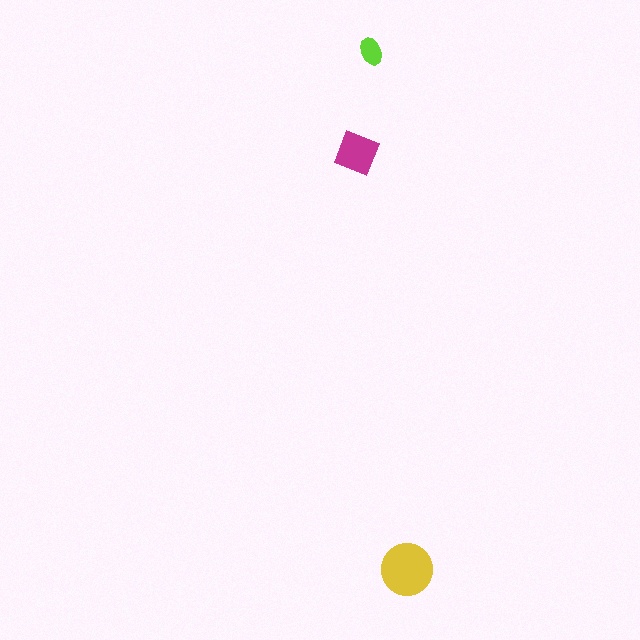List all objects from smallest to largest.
The lime ellipse, the magenta square, the yellow circle.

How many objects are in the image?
There are 3 objects in the image.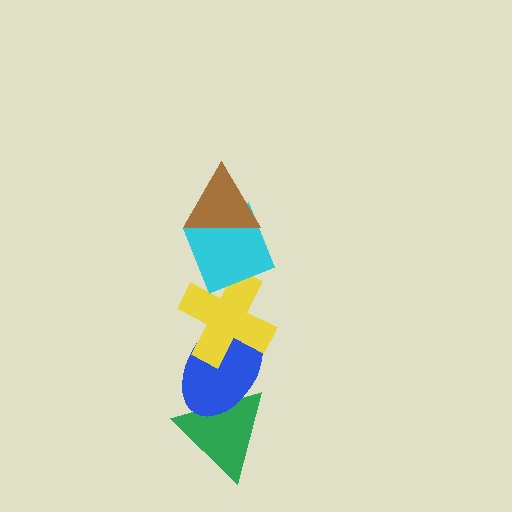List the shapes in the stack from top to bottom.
From top to bottom: the brown triangle, the cyan diamond, the yellow cross, the blue ellipse, the green triangle.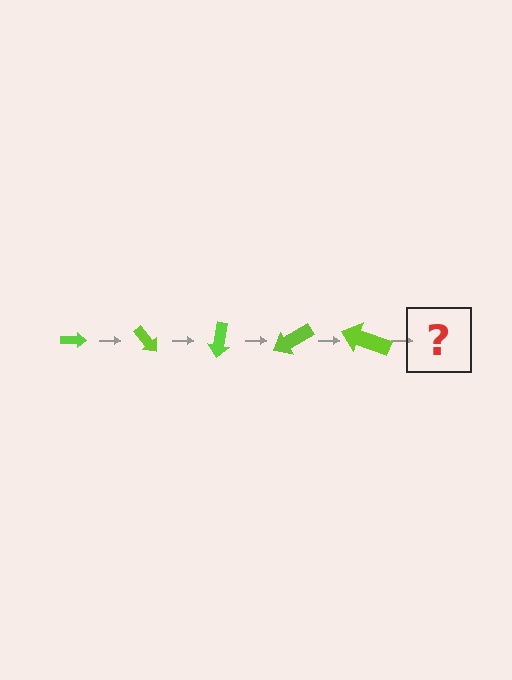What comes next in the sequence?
The next element should be an arrow, larger than the previous one and rotated 250 degrees from the start.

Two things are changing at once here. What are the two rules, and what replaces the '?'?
The two rules are that the arrow grows larger each step and it rotates 50 degrees each step. The '?' should be an arrow, larger than the previous one and rotated 250 degrees from the start.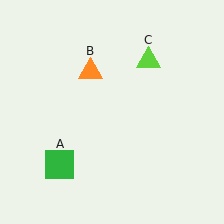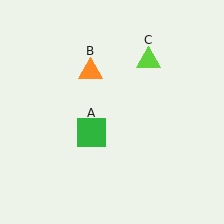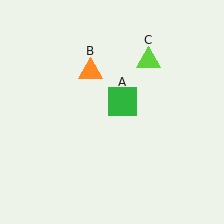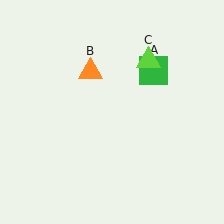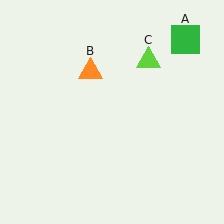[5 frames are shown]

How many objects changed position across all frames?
1 object changed position: green square (object A).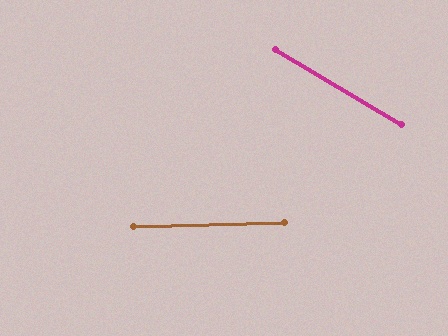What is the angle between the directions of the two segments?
Approximately 32 degrees.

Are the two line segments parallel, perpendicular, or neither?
Neither parallel nor perpendicular — they differ by about 32°.